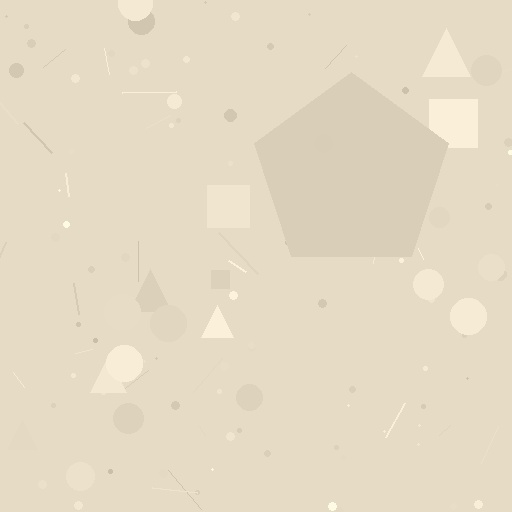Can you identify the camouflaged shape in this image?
The camouflaged shape is a pentagon.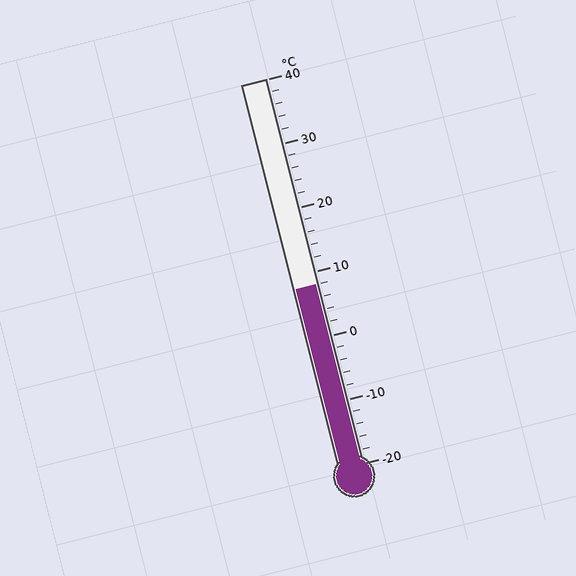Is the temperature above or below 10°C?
The temperature is below 10°C.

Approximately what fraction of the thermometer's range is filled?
The thermometer is filled to approximately 45% of its range.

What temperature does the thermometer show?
The thermometer shows approximately 8°C.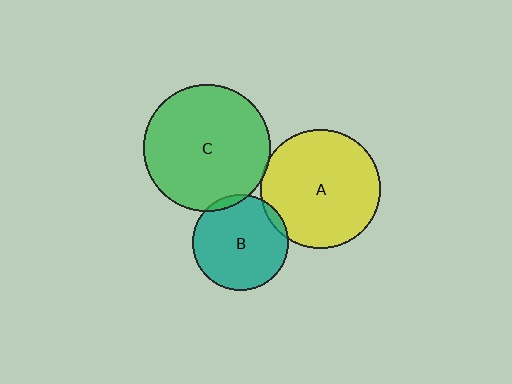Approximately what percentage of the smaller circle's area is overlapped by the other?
Approximately 5%.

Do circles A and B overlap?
Yes.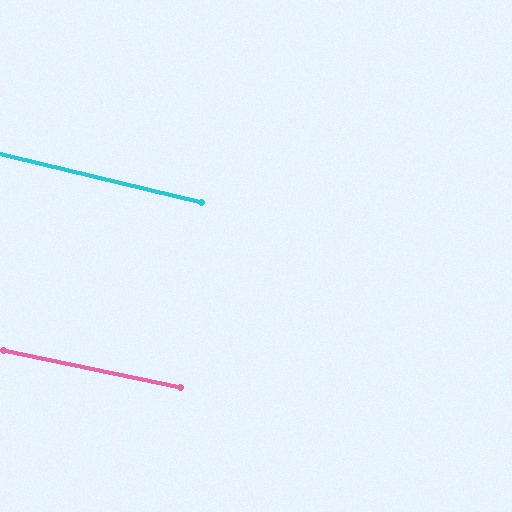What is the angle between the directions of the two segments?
Approximately 2 degrees.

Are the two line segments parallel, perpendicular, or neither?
Parallel — their directions differ by only 1.6°.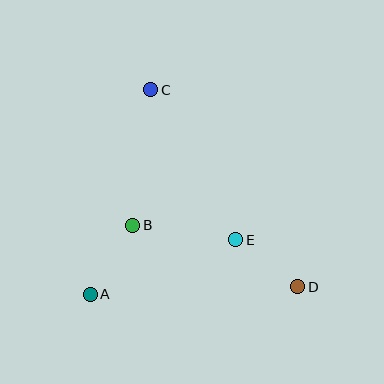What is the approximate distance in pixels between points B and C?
The distance between B and C is approximately 137 pixels.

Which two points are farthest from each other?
Points C and D are farthest from each other.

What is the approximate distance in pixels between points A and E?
The distance between A and E is approximately 155 pixels.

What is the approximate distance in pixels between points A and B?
The distance between A and B is approximately 81 pixels.